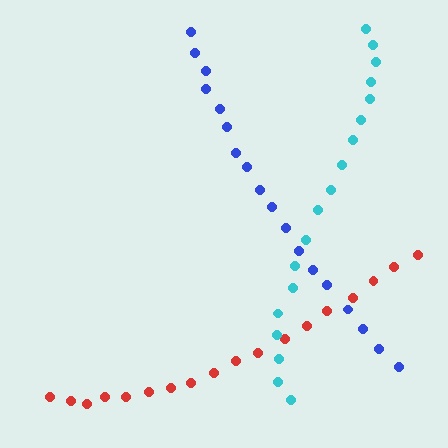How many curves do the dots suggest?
There are 3 distinct paths.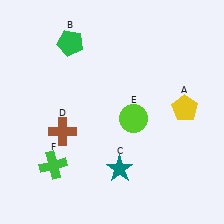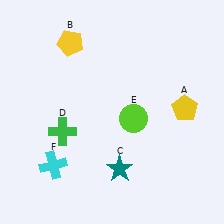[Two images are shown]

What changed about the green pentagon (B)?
In Image 1, B is green. In Image 2, it changed to yellow.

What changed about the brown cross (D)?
In Image 1, D is brown. In Image 2, it changed to green.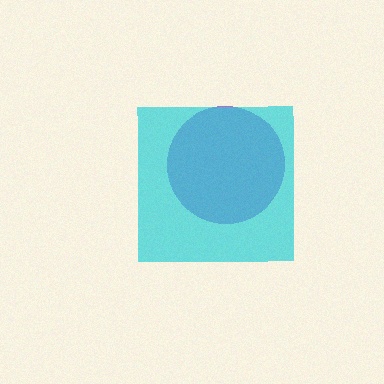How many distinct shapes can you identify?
There are 2 distinct shapes: a purple circle, a cyan square.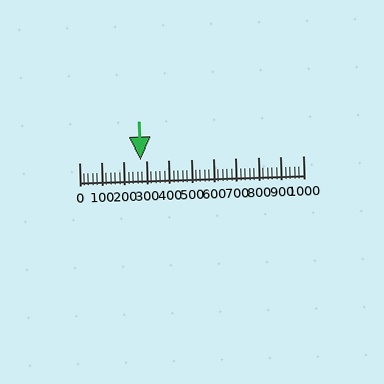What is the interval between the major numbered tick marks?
The major tick marks are spaced 100 units apart.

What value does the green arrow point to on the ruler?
The green arrow points to approximately 275.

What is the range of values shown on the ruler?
The ruler shows values from 0 to 1000.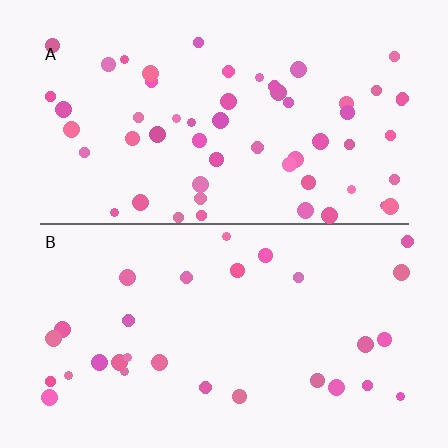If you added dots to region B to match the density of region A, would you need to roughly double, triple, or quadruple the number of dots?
Approximately double.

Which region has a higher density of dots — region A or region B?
A (the top).